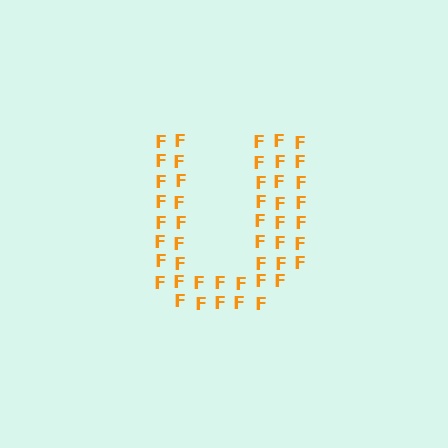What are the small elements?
The small elements are letter F's.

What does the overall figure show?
The overall figure shows the letter U.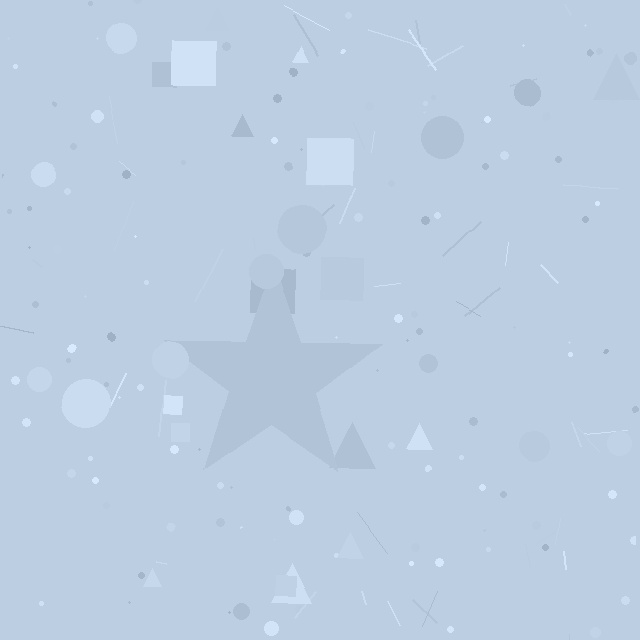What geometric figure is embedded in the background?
A star is embedded in the background.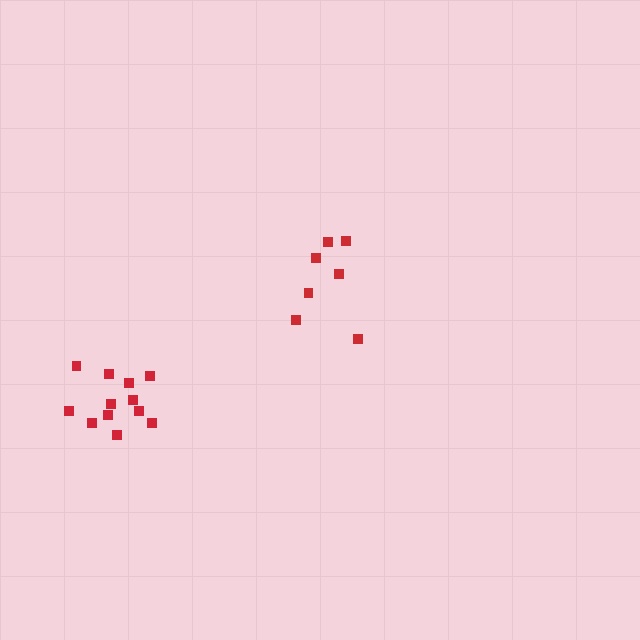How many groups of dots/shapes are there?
There are 2 groups.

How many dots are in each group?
Group 1: 7 dots, Group 2: 12 dots (19 total).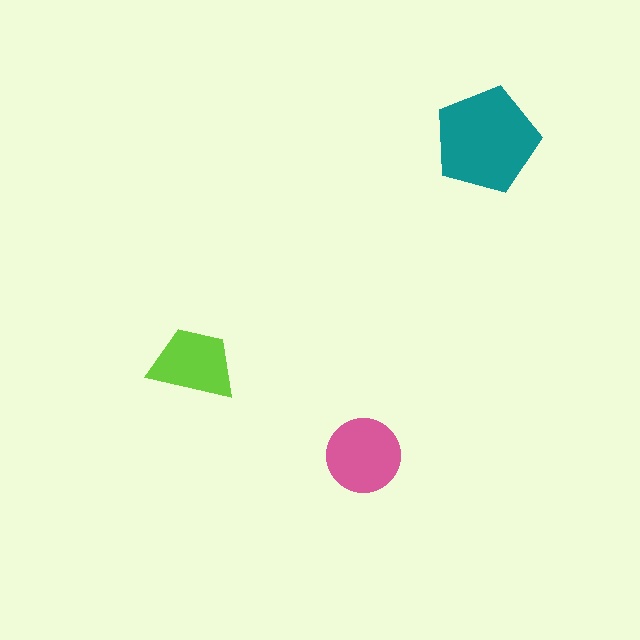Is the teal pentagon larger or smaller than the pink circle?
Larger.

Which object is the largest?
The teal pentagon.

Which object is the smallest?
The lime trapezoid.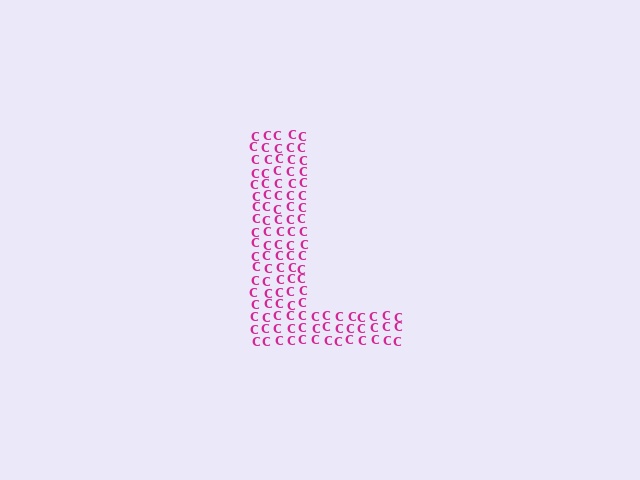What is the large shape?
The large shape is the letter L.